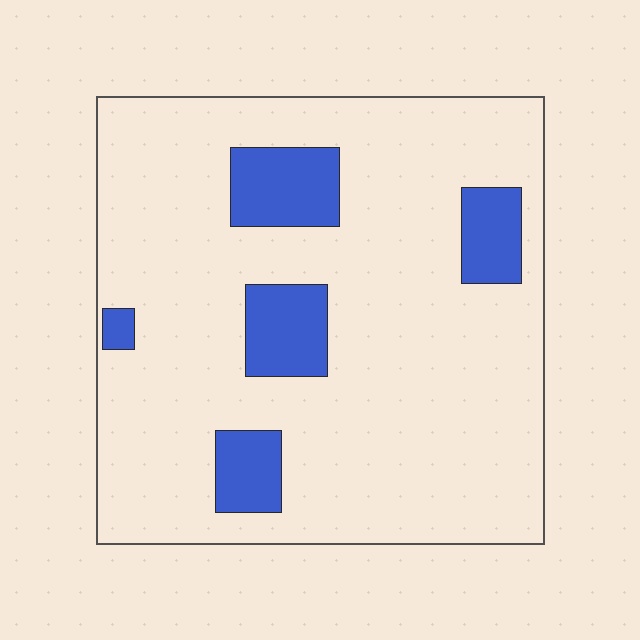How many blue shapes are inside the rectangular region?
5.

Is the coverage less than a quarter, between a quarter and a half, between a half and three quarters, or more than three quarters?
Less than a quarter.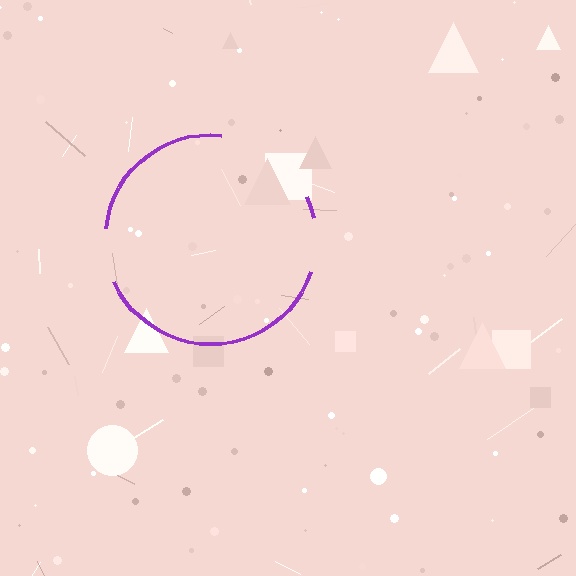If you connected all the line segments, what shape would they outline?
They would outline a circle.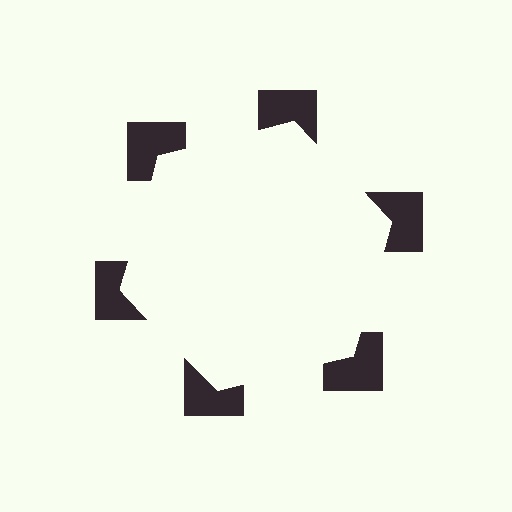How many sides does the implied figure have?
6 sides.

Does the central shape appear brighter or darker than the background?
It typically appears slightly brighter than the background, even though no actual brightness change is drawn.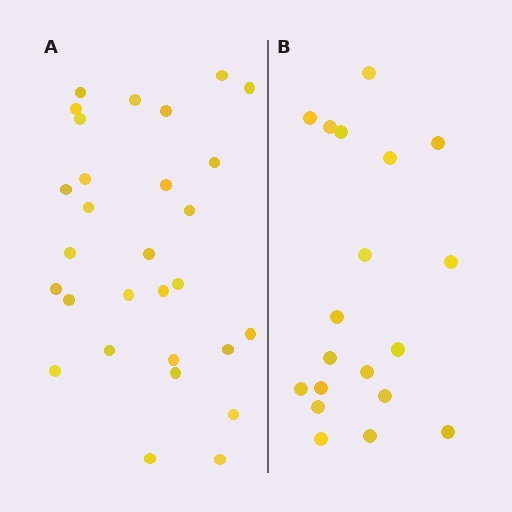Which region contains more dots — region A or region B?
Region A (the left region) has more dots.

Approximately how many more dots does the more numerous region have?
Region A has roughly 10 or so more dots than region B.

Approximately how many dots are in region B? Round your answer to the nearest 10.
About 20 dots. (The exact count is 19, which rounds to 20.)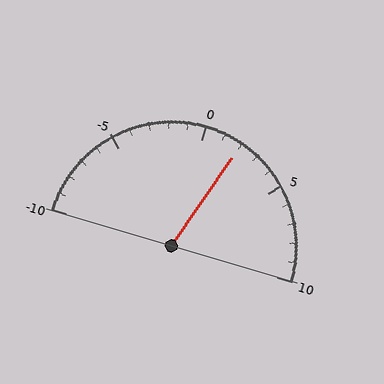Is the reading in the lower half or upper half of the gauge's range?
The reading is in the upper half of the range (-10 to 10).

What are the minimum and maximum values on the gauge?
The gauge ranges from -10 to 10.